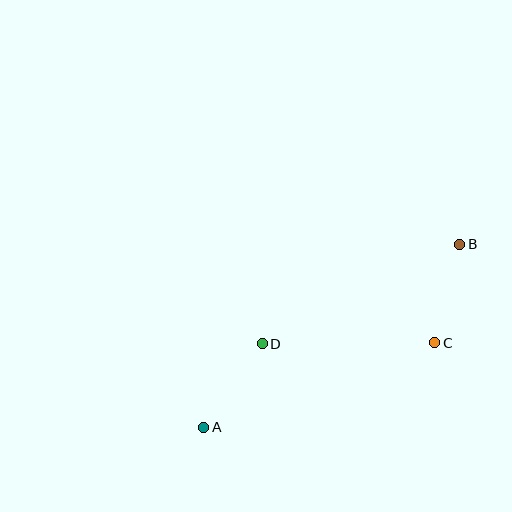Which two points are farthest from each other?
Points A and B are farthest from each other.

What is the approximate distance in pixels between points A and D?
The distance between A and D is approximately 102 pixels.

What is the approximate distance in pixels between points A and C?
The distance between A and C is approximately 246 pixels.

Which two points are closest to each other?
Points B and C are closest to each other.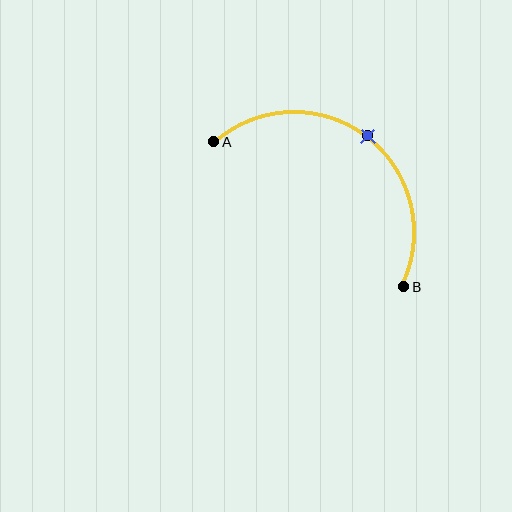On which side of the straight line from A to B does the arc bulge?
The arc bulges above and to the right of the straight line connecting A and B.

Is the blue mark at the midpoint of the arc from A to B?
Yes. The blue mark lies on the arc at equal arc-length from both A and B — it is the arc midpoint.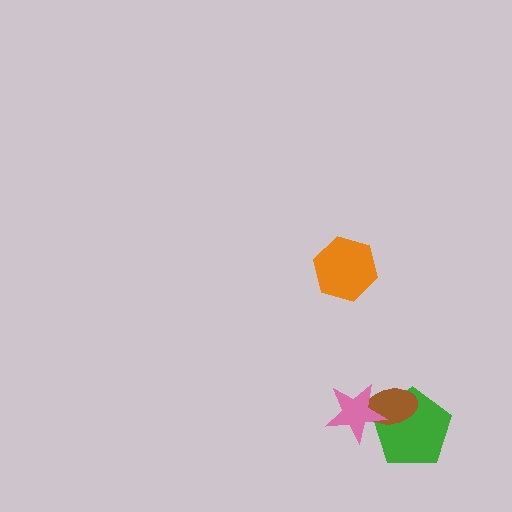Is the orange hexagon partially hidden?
No, no other shape covers it.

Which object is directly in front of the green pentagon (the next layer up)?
The brown ellipse is directly in front of the green pentagon.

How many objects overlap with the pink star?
2 objects overlap with the pink star.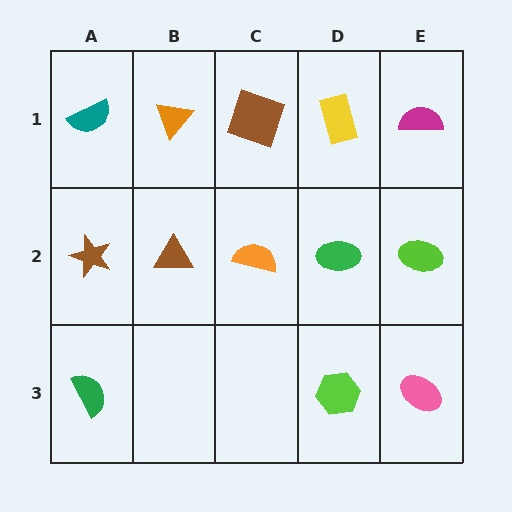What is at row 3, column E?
A pink ellipse.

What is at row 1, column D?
A yellow rectangle.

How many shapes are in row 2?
5 shapes.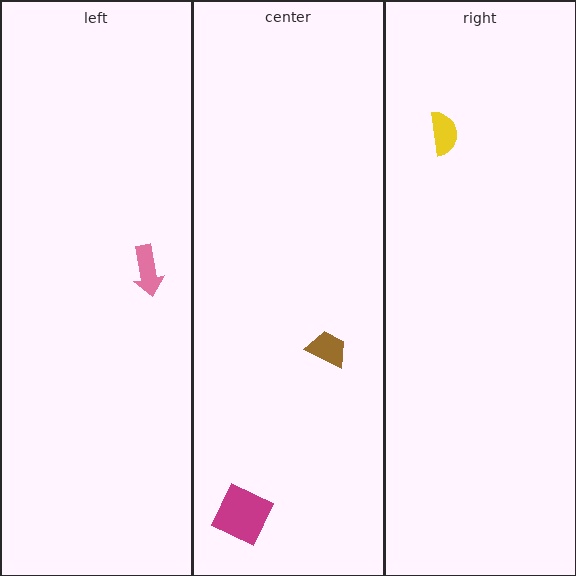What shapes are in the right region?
The yellow semicircle.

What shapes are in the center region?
The magenta diamond, the brown trapezoid.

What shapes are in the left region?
The pink arrow.